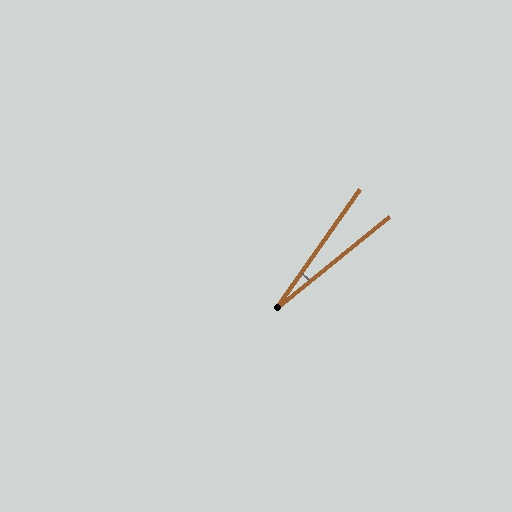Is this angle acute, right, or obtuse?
It is acute.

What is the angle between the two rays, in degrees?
Approximately 15 degrees.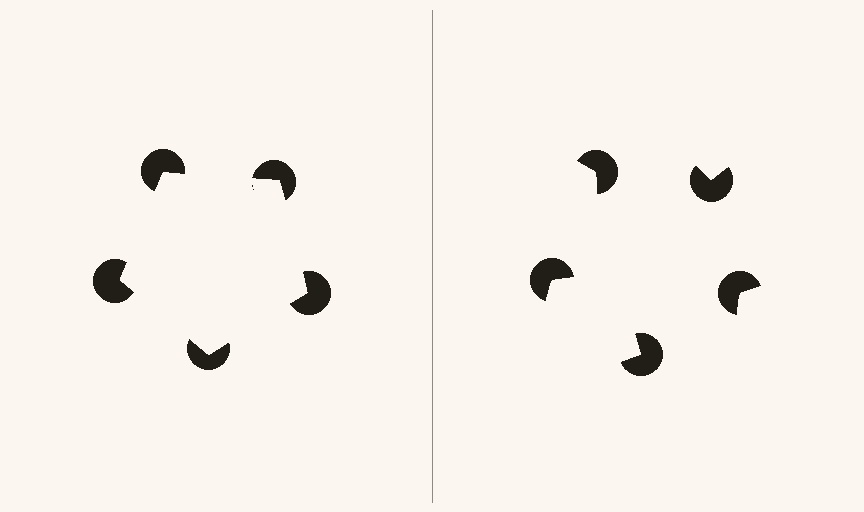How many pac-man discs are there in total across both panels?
10 — 5 on each side.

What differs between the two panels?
The pac-man discs are positioned identically on both sides; only the wedge orientations differ. On the left they align to a pentagon; on the right they are misaligned.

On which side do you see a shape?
An illusory pentagon appears on the left side. On the right side the wedge cuts are rotated, so no coherent shape forms.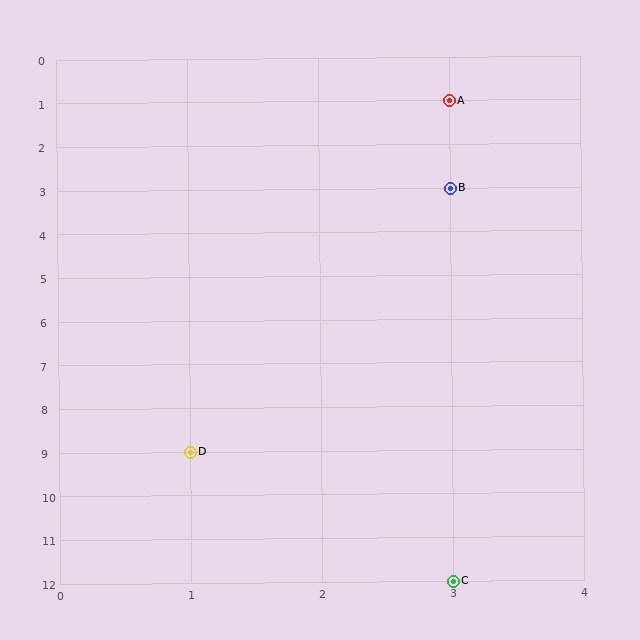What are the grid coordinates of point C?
Point C is at grid coordinates (3, 12).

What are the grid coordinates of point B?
Point B is at grid coordinates (3, 3).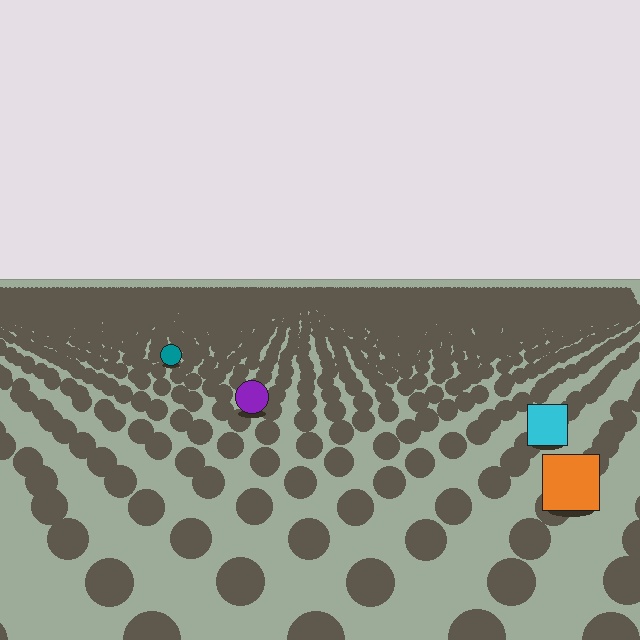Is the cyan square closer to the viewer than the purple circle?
Yes. The cyan square is closer — you can tell from the texture gradient: the ground texture is coarser near it.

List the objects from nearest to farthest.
From nearest to farthest: the orange square, the cyan square, the purple circle, the teal circle.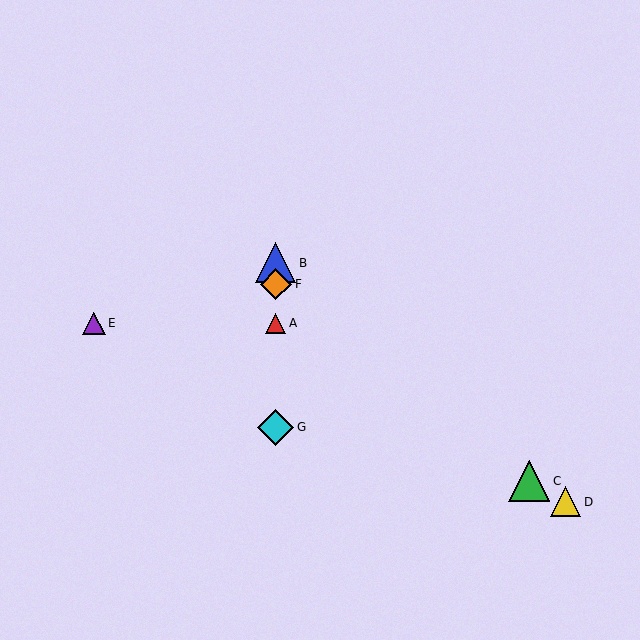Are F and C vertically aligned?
No, F is at x≈276 and C is at x≈529.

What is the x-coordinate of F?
Object F is at x≈276.